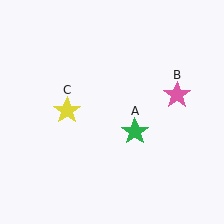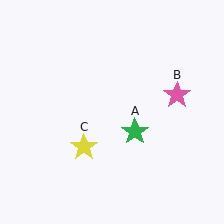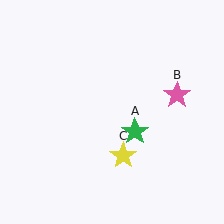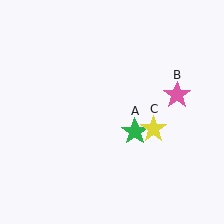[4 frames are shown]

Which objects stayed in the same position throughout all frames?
Green star (object A) and pink star (object B) remained stationary.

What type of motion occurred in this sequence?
The yellow star (object C) rotated counterclockwise around the center of the scene.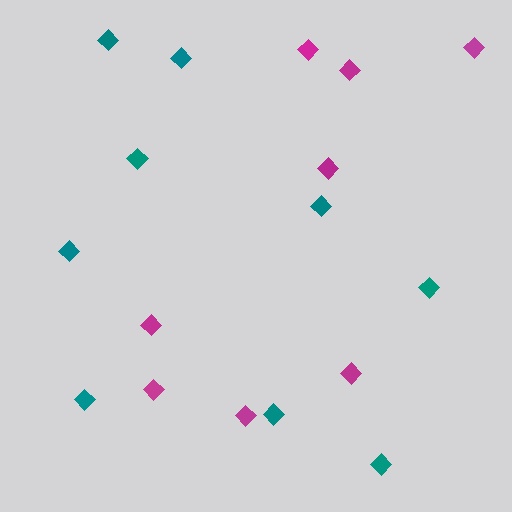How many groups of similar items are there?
There are 2 groups: one group of magenta diamonds (8) and one group of teal diamonds (9).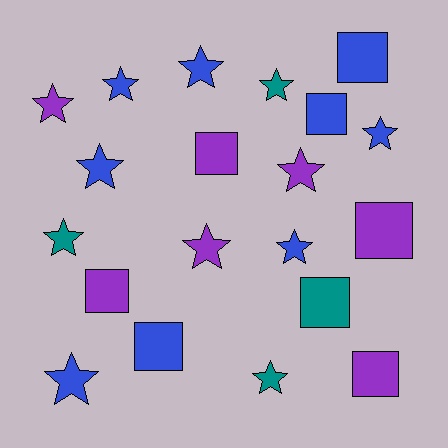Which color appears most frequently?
Blue, with 9 objects.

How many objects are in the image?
There are 20 objects.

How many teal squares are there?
There is 1 teal square.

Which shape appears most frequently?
Star, with 12 objects.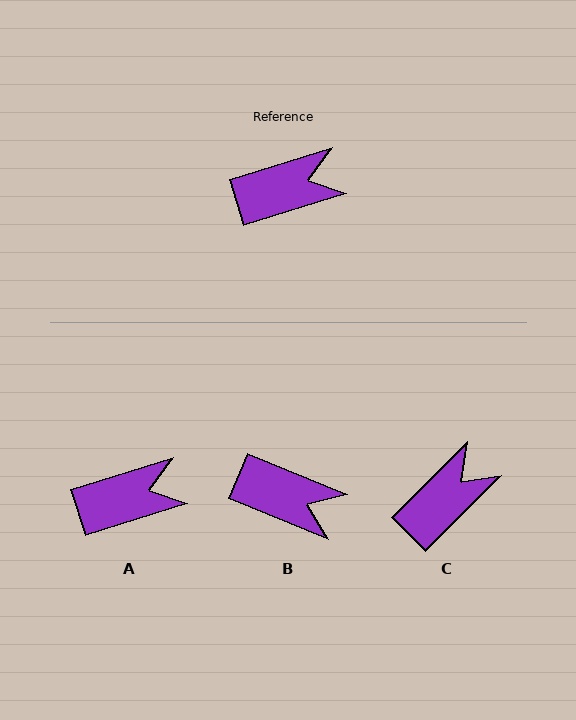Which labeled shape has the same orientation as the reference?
A.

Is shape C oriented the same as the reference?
No, it is off by about 28 degrees.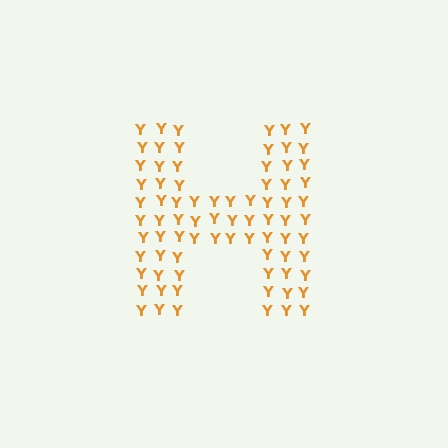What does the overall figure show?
The overall figure shows the letter H.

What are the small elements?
The small elements are letter Y's.